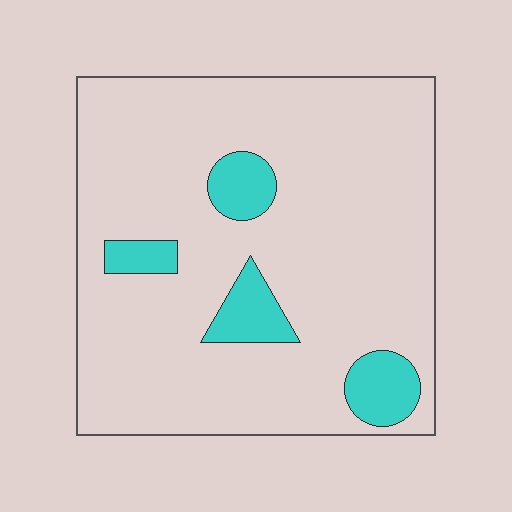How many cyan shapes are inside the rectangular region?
4.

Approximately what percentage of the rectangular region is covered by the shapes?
Approximately 10%.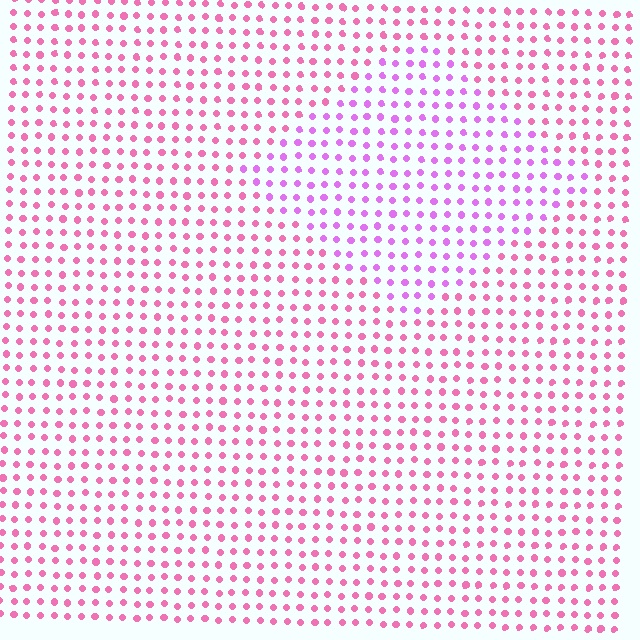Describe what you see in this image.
The image is filled with small pink elements in a uniform arrangement. A diamond-shaped region is visible where the elements are tinted to a slightly different hue, forming a subtle color boundary.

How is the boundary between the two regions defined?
The boundary is defined purely by a slight shift in hue (about 35 degrees). Spacing, size, and orientation are identical on both sides.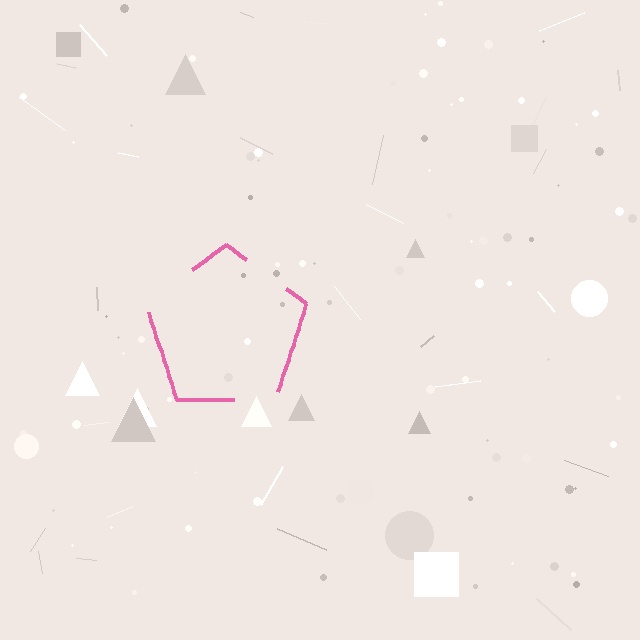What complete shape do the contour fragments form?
The contour fragments form a pentagon.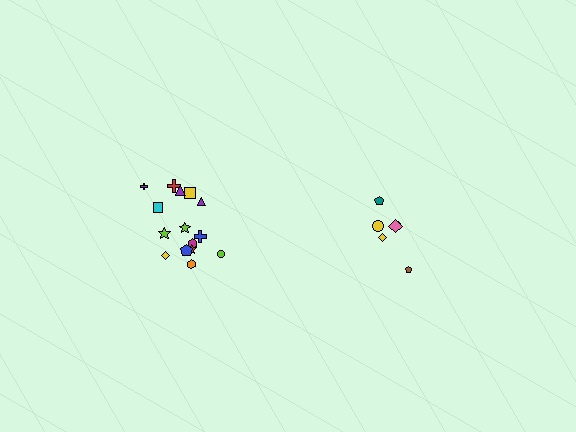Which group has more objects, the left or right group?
The left group.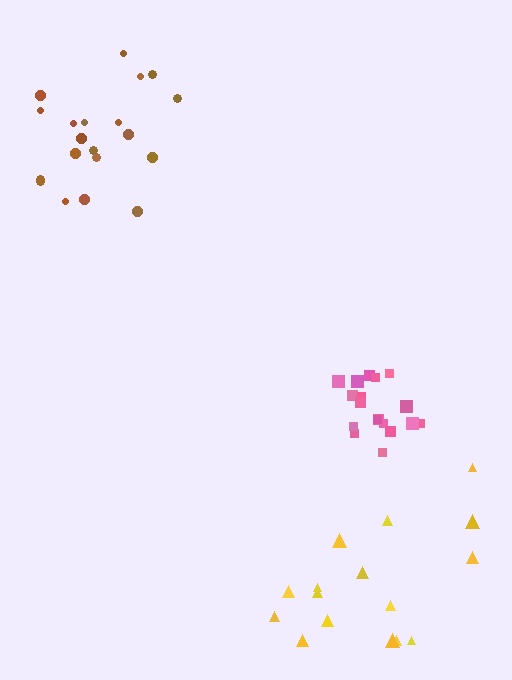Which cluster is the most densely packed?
Pink.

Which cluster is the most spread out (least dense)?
Yellow.